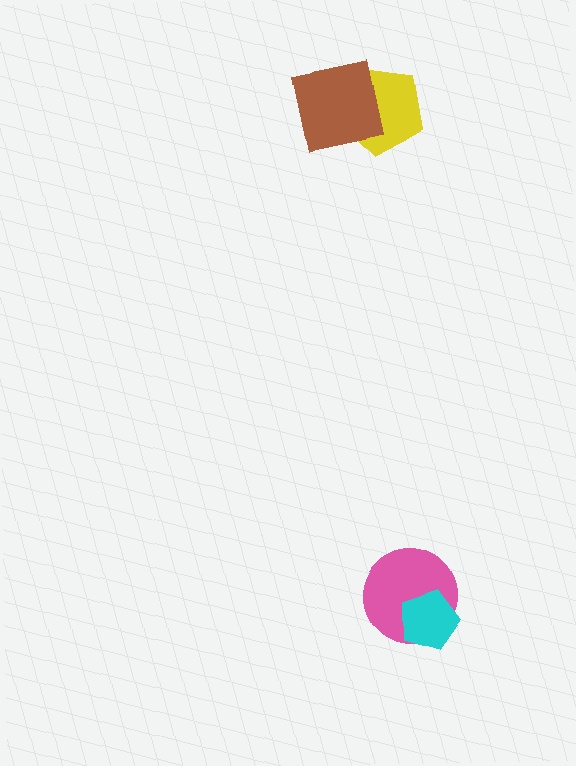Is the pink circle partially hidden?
Yes, it is partially covered by another shape.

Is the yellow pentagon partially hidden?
Yes, it is partially covered by another shape.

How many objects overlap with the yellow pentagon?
1 object overlaps with the yellow pentagon.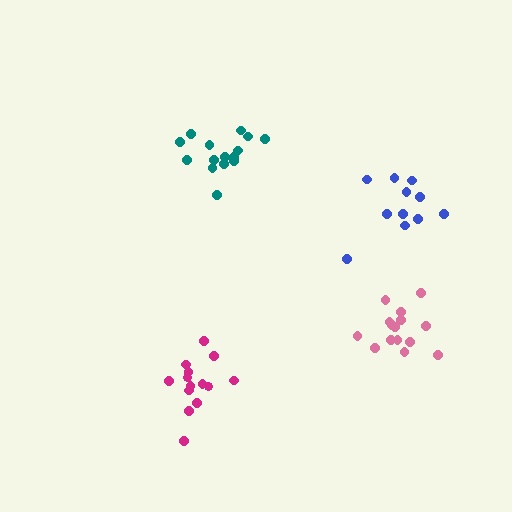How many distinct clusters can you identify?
There are 4 distinct clusters.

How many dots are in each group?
Group 1: 14 dots, Group 2: 11 dots, Group 3: 15 dots, Group 4: 15 dots (55 total).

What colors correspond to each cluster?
The clusters are colored: magenta, blue, pink, teal.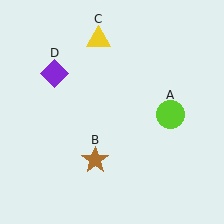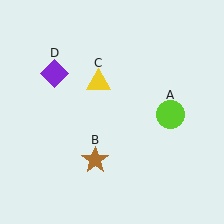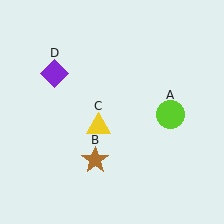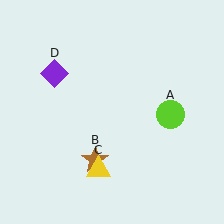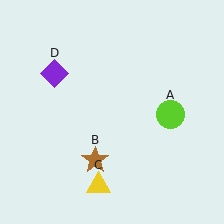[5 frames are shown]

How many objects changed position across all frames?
1 object changed position: yellow triangle (object C).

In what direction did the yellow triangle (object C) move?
The yellow triangle (object C) moved down.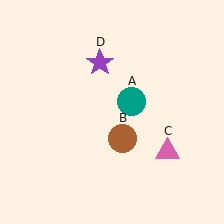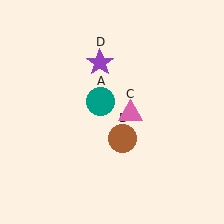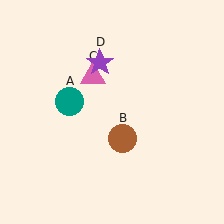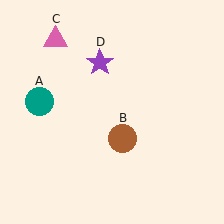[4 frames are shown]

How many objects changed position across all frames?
2 objects changed position: teal circle (object A), pink triangle (object C).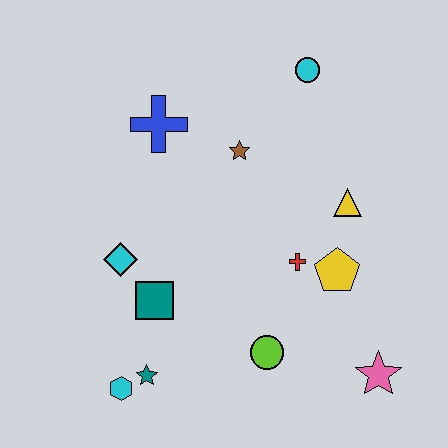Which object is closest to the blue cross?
The brown star is closest to the blue cross.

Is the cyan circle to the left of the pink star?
Yes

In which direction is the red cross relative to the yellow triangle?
The red cross is below the yellow triangle.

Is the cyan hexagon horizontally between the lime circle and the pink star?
No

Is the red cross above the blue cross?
No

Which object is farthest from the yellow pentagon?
The cyan hexagon is farthest from the yellow pentagon.